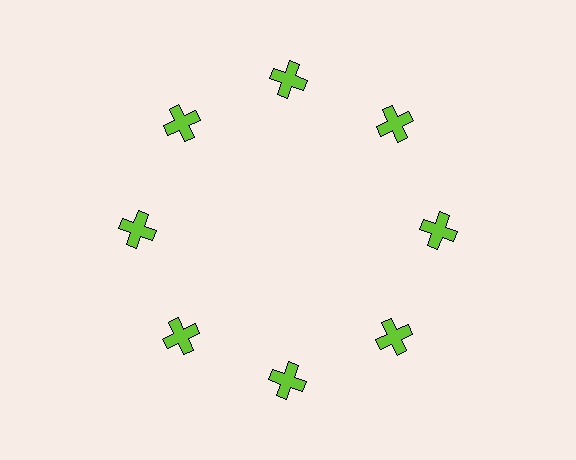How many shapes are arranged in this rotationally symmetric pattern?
There are 8 shapes, arranged in 8 groups of 1.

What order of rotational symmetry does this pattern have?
This pattern has 8-fold rotational symmetry.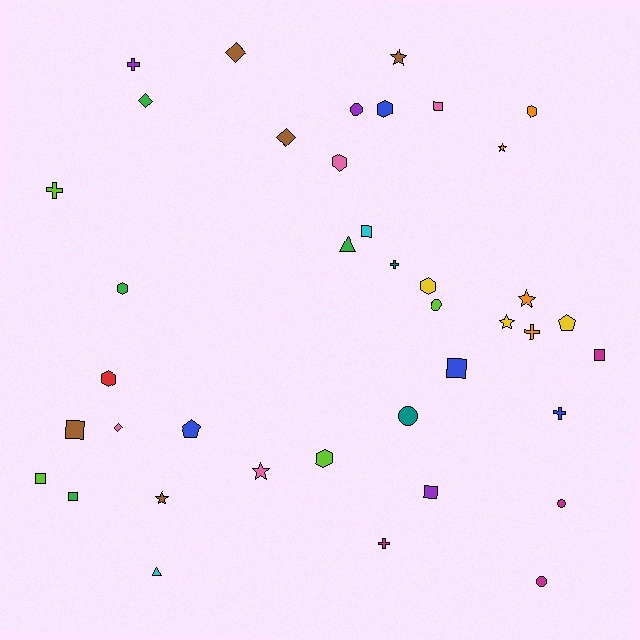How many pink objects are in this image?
There are 4 pink objects.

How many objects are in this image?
There are 40 objects.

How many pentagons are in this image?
There are 2 pentagons.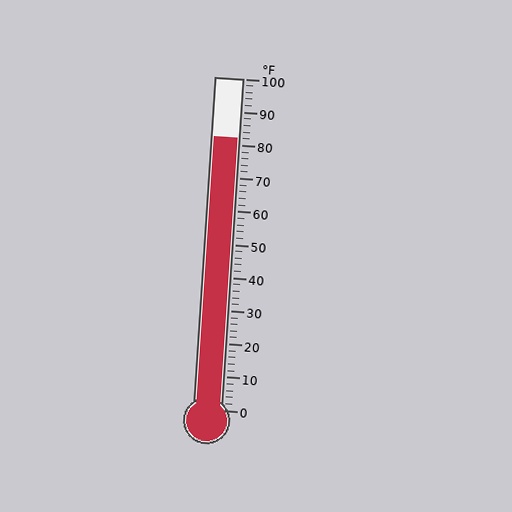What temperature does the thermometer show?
The thermometer shows approximately 82°F.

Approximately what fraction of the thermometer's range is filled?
The thermometer is filled to approximately 80% of its range.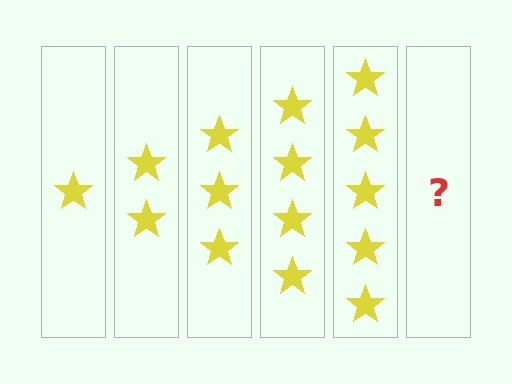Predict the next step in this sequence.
The next step is 6 stars.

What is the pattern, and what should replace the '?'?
The pattern is that each step adds one more star. The '?' should be 6 stars.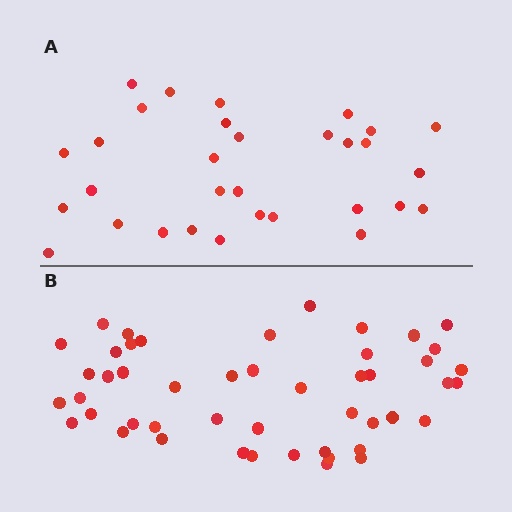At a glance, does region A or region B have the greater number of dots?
Region B (the bottom region) has more dots.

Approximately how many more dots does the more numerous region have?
Region B has approximately 15 more dots than region A.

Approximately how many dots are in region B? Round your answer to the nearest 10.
About 50 dots. (The exact count is 48, which rounds to 50.)